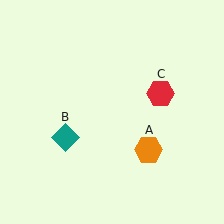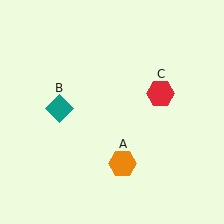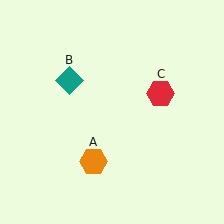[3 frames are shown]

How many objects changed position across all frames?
2 objects changed position: orange hexagon (object A), teal diamond (object B).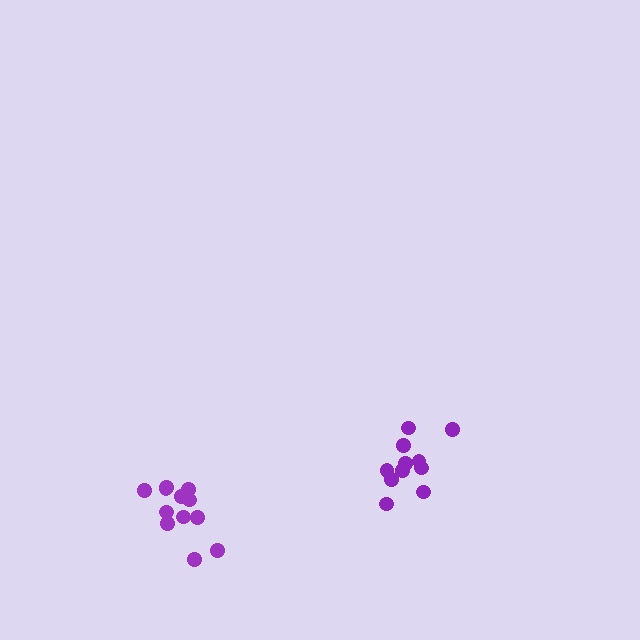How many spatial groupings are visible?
There are 2 spatial groupings.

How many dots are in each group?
Group 1: 11 dots, Group 2: 12 dots (23 total).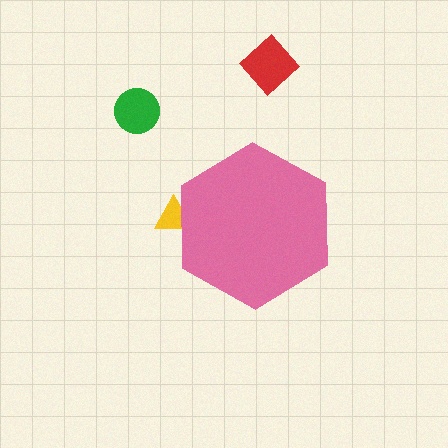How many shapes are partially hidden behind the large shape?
1 shape is partially hidden.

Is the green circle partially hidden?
No, the green circle is fully visible.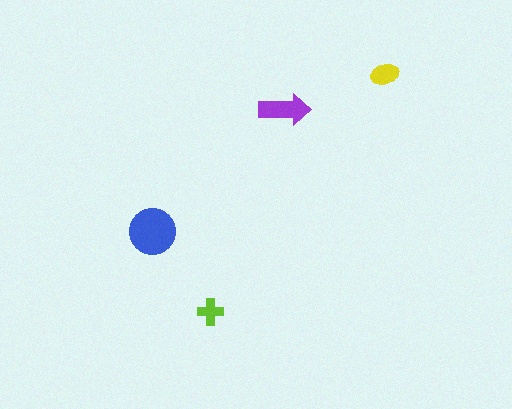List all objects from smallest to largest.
The lime cross, the yellow ellipse, the purple arrow, the blue circle.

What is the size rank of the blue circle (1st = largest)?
1st.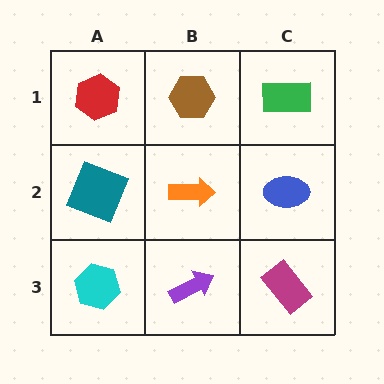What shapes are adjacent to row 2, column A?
A red hexagon (row 1, column A), a cyan hexagon (row 3, column A), an orange arrow (row 2, column B).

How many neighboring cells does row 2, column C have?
3.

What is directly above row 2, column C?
A green rectangle.